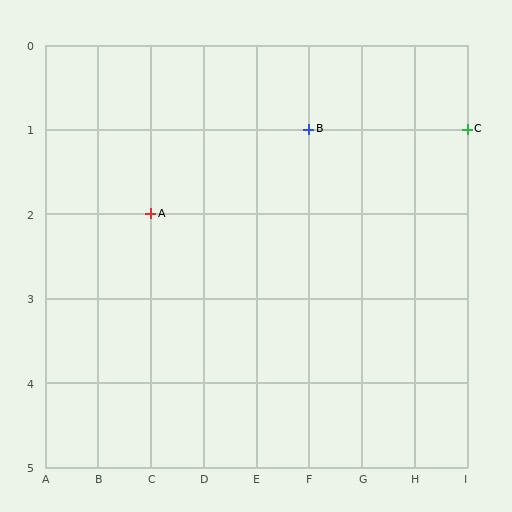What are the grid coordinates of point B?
Point B is at grid coordinates (F, 1).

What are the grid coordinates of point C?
Point C is at grid coordinates (I, 1).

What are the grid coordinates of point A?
Point A is at grid coordinates (C, 2).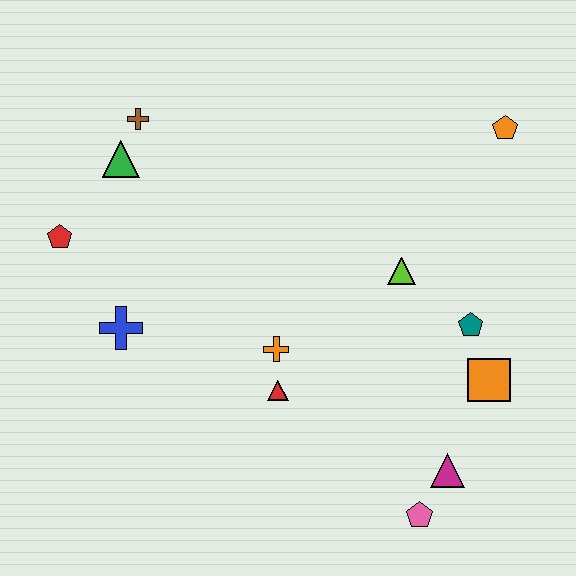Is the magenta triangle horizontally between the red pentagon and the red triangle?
No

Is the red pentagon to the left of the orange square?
Yes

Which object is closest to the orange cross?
The red triangle is closest to the orange cross.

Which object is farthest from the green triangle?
The pink pentagon is farthest from the green triangle.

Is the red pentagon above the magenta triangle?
Yes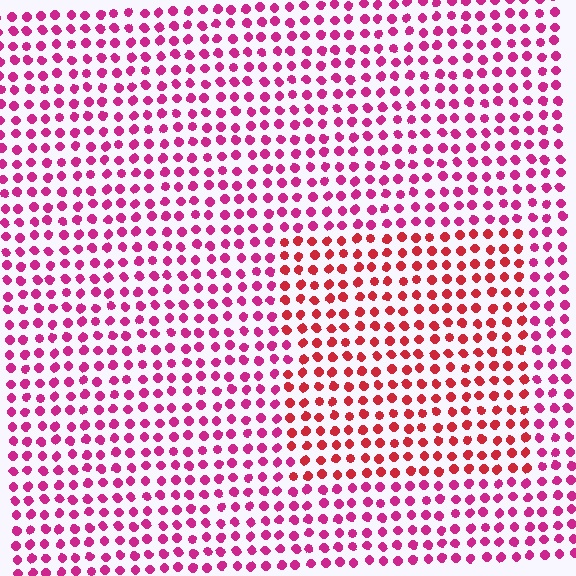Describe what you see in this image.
The image is filled with small magenta elements in a uniform arrangement. A rectangle-shaped region is visible where the elements are tinted to a slightly different hue, forming a subtle color boundary.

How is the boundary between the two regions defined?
The boundary is defined purely by a slight shift in hue (about 31 degrees). Spacing, size, and orientation are identical on both sides.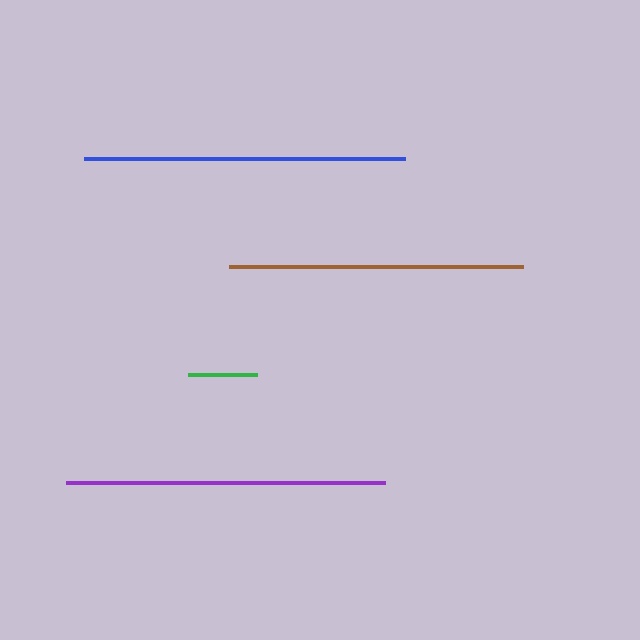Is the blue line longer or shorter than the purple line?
The blue line is longer than the purple line.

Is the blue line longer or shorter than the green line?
The blue line is longer than the green line.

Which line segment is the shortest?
The green line is the shortest at approximately 69 pixels.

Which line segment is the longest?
The blue line is the longest at approximately 321 pixels.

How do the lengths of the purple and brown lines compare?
The purple and brown lines are approximately the same length.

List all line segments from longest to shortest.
From longest to shortest: blue, purple, brown, green.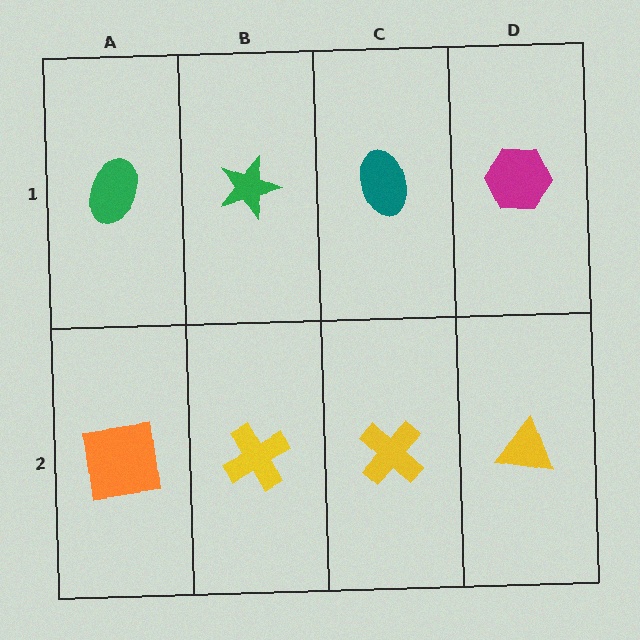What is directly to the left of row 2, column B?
An orange square.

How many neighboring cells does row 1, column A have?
2.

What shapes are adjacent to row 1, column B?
A yellow cross (row 2, column B), a green ellipse (row 1, column A), a teal ellipse (row 1, column C).